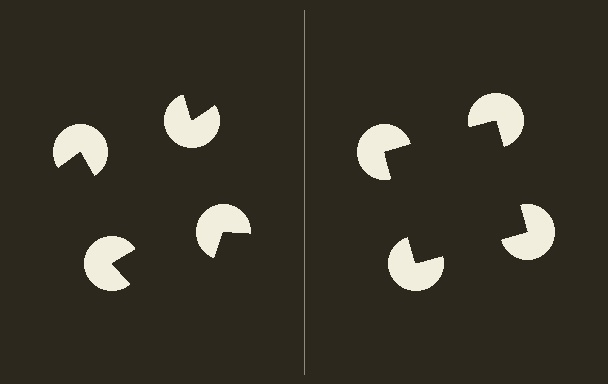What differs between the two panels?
The pac-man discs are positioned identically on both sides; only the wedge orientations differ. On the right they align to a square; on the left they are misaligned.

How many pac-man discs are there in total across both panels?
8 — 4 on each side.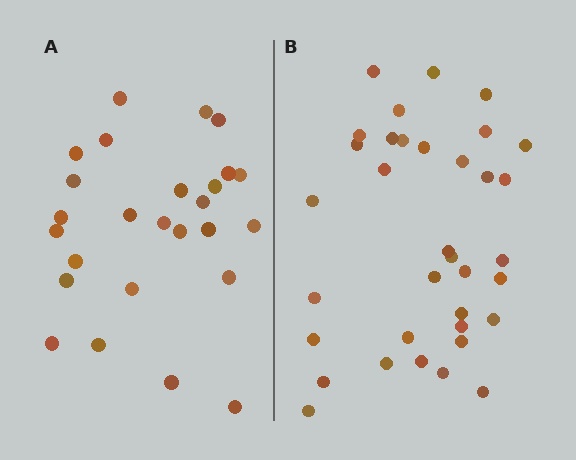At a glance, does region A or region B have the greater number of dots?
Region B (the right region) has more dots.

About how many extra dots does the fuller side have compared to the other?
Region B has roughly 8 or so more dots than region A.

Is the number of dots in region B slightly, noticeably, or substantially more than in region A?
Region B has noticeably more, but not dramatically so. The ratio is roughly 1.3 to 1.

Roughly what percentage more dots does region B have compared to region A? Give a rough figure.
About 35% more.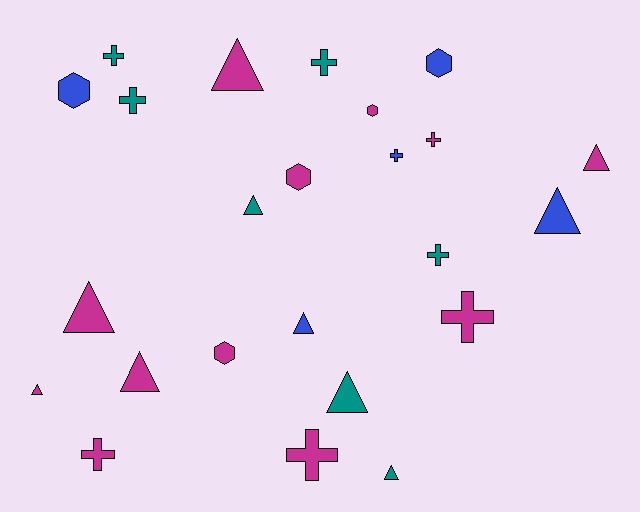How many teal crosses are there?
There are 4 teal crosses.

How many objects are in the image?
There are 24 objects.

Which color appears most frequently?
Magenta, with 12 objects.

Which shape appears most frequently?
Triangle, with 10 objects.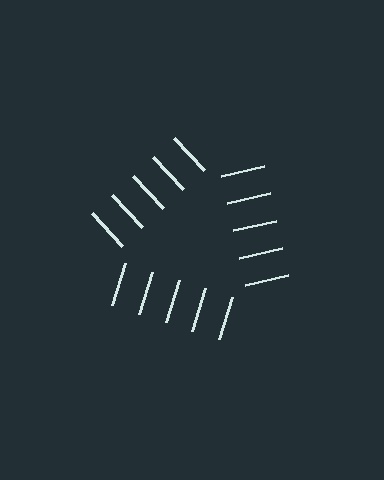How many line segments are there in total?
15 — 5 along each of the 3 edges.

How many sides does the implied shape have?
3 sides — the line-ends trace a triangle.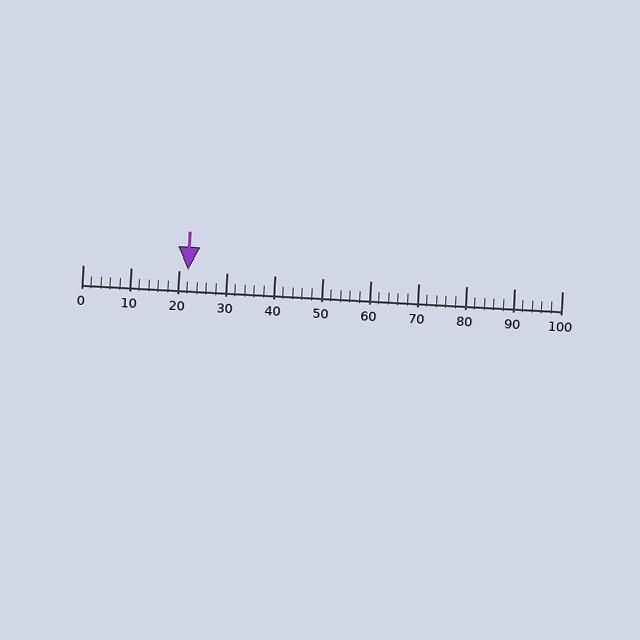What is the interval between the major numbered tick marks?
The major tick marks are spaced 10 units apart.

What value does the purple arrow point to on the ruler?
The purple arrow points to approximately 22.